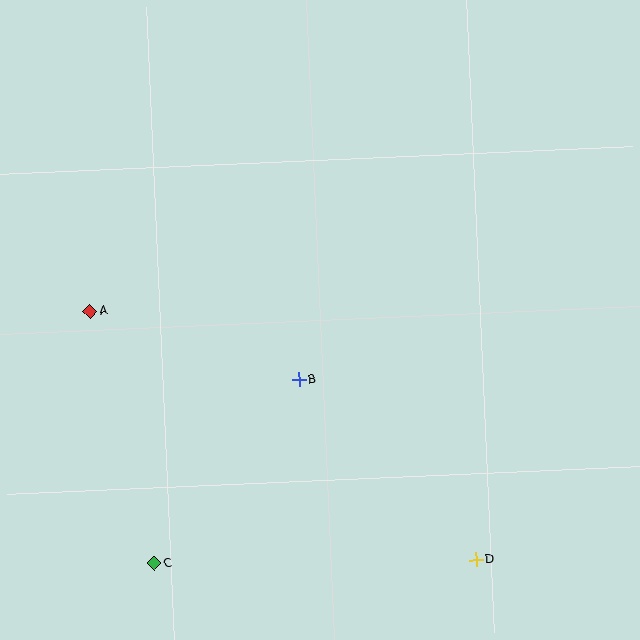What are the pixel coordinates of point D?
Point D is at (476, 560).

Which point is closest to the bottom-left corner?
Point C is closest to the bottom-left corner.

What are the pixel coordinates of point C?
Point C is at (154, 563).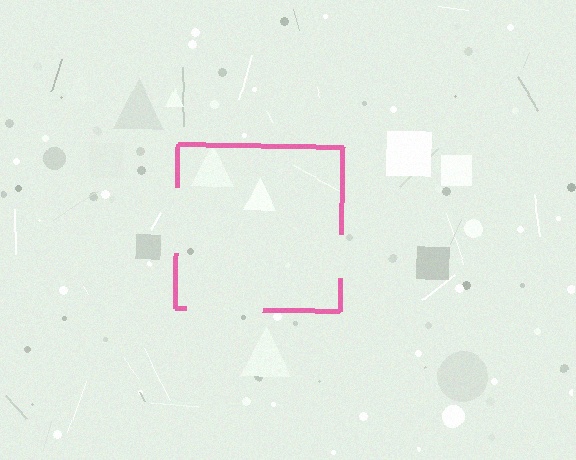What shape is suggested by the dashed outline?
The dashed outline suggests a square.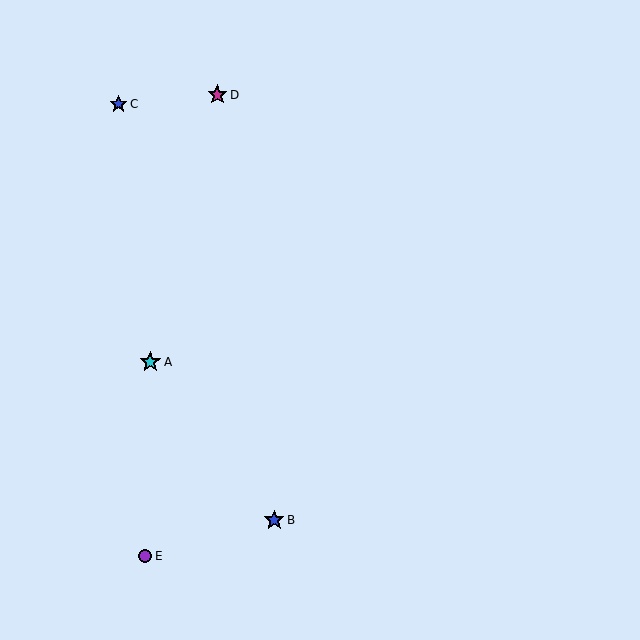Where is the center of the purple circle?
The center of the purple circle is at (145, 556).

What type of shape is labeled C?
Shape C is a blue star.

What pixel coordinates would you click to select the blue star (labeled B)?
Click at (274, 520) to select the blue star B.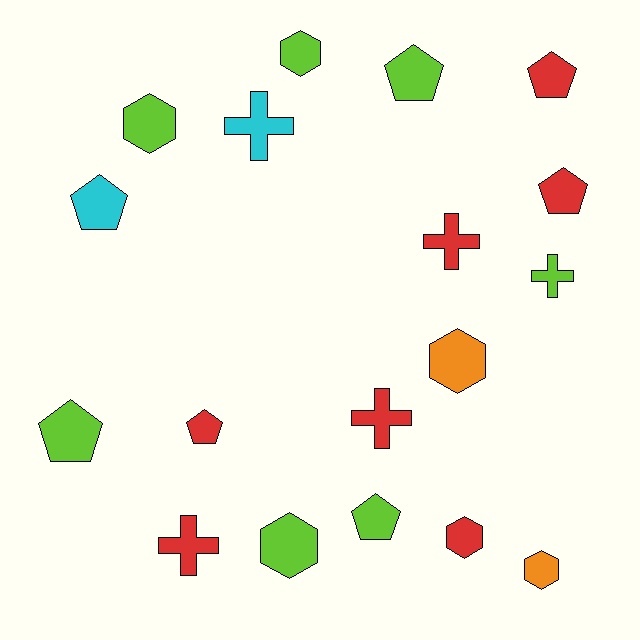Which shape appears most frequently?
Pentagon, with 7 objects.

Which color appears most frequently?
Lime, with 7 objects.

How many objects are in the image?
There are 18 objects.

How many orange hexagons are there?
There are 2 orange hexagons.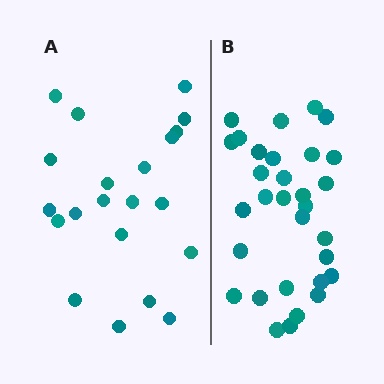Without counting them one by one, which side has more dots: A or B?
Region B (the right region) has more dots.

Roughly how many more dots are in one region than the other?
Region B has roughly 10 or so more dots than region A.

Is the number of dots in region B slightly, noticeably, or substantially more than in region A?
Region B has substantially more. The ratio is roughly 1.5 to 1.